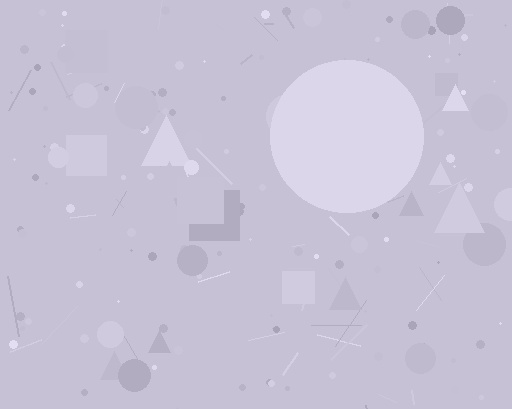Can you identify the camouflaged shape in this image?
The camouflaged shape is a circle.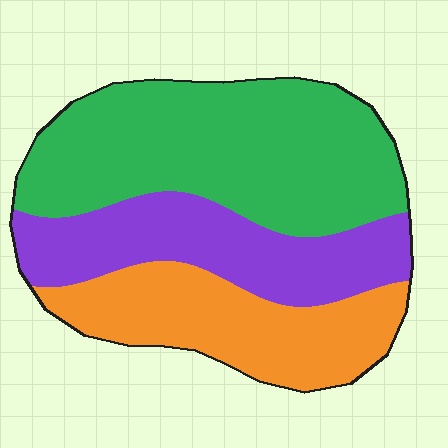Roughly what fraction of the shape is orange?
Orange covers 27% of the shape.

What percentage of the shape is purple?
Purple takes up about one quarter (1/4) of the shape.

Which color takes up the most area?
Green, at roughly 45%.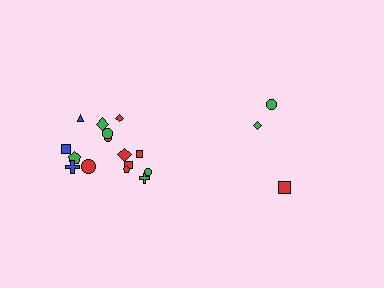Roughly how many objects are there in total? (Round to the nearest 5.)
Roughly 20 objects in total.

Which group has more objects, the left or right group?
The left group.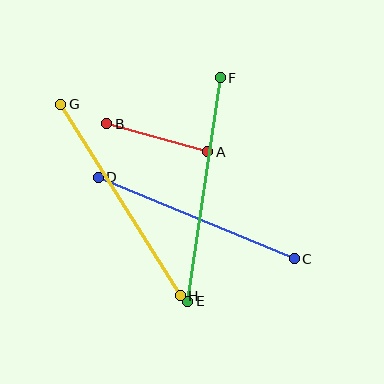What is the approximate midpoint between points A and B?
The midpoint is at approximately (157, 138) pixels.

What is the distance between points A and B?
The distance is approximately 105 pixels.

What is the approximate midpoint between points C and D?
The midpoint is at approximately (196, 218) pixels.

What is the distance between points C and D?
The distance is approximately 212 pixels.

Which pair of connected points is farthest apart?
Points E and F are farthest apart.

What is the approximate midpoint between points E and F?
The midpoint is at approximately (204, 190) pixels.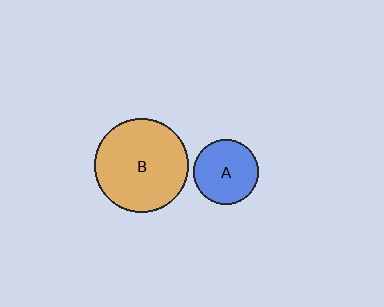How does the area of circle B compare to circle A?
Approximately 2.1 times.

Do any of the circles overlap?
No, none of the circles overlap.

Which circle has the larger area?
Circle B (orange).